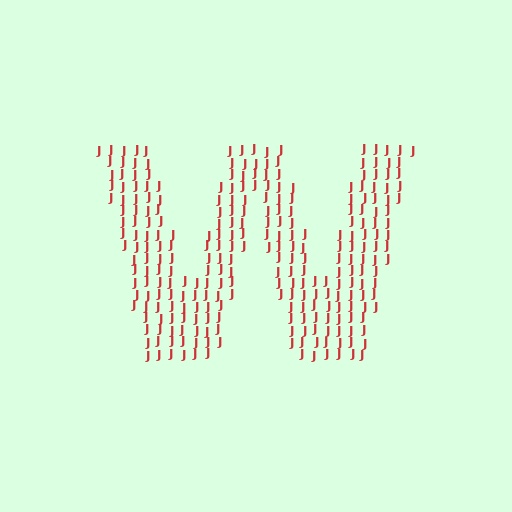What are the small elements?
The small elements are letter J's.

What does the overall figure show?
The overall figure shows the letter W.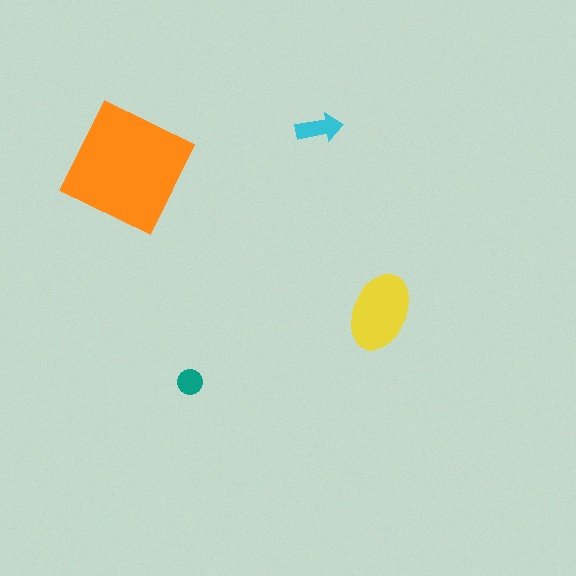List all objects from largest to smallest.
The orange square, the yellow ellipse, the cyan arrow, the teal circle.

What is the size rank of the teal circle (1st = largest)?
4th.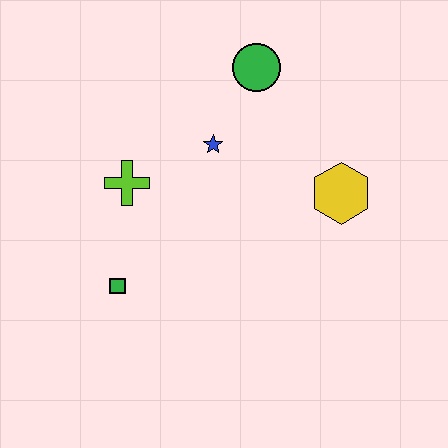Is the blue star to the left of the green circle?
Yes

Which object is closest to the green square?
The lime cross is closest to the green square.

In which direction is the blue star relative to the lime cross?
The blue star is to the right of the lime cross.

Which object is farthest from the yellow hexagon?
The green square is farthest from the yellow hexagon.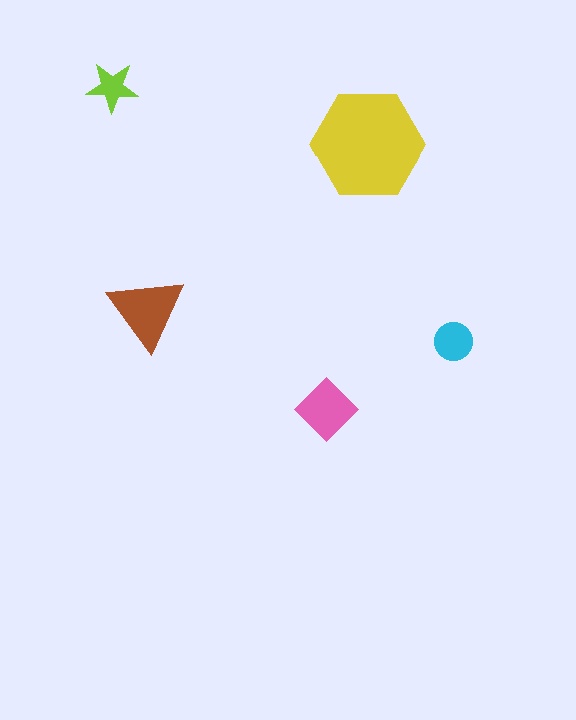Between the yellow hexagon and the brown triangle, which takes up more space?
The yellow hexagon.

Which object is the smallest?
The lime star.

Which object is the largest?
The yellow hexagon.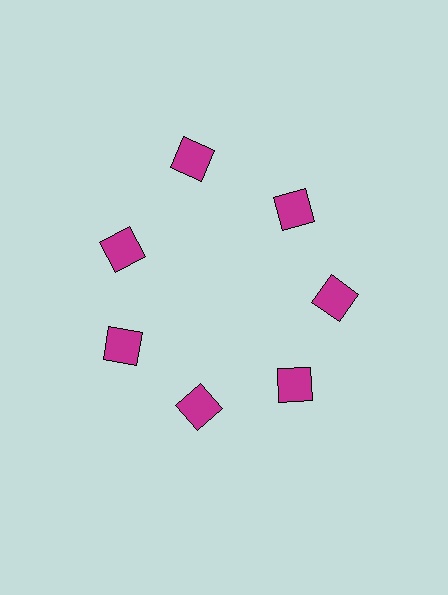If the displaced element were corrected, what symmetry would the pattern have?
It would have 7-fold rotational symmetry — the pattern would map onto itself every 51 degrees.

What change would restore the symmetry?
The symmetry would be restored by moving it inward, back onto the ring so that all 7 squares sit at equal angles and equal distance from the center.